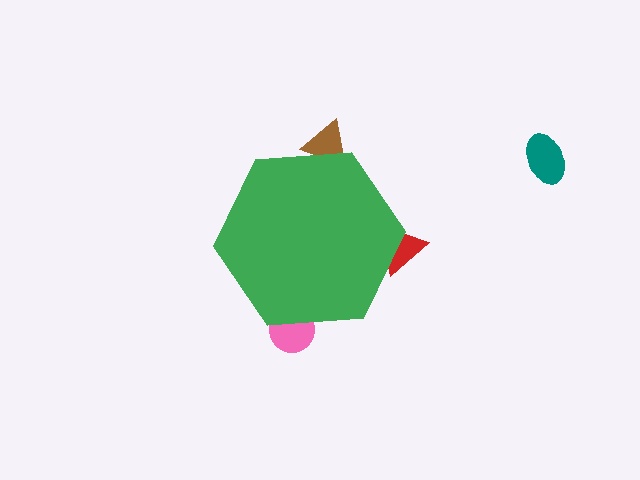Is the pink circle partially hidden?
Yes, the pink circle is partially hidden behind the green hexagon.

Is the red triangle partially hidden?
Yes, the red triangle is partially hidden behind the green hexagon.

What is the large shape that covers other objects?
A green hexagon.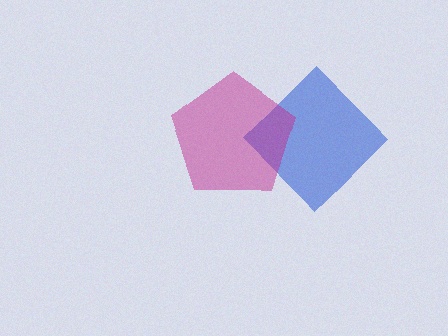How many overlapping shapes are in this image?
There are 2 overlapping shapes in the image.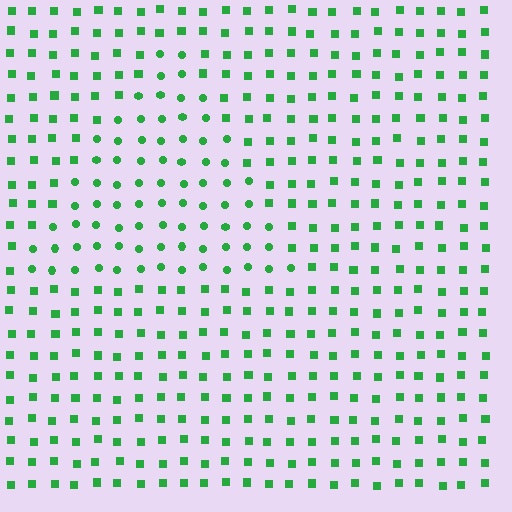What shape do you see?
I see a triangle.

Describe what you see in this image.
The image is filled with small green elements arranged in a uniform grid. A triangle-shaped region contains circles, while the surrounding area contains squares. The boundary is defined purely by the change in element shape.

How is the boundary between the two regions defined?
The boundary is defined by a change in element shape: circles inside vs. squares outside. All elements share the same color and spacing.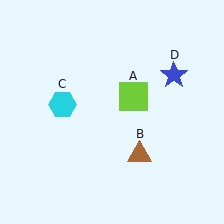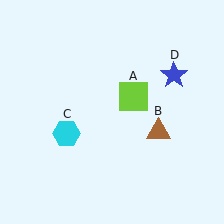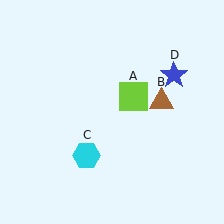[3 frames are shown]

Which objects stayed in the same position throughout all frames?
Lime square (object A) and blue star (object D) remained stationary.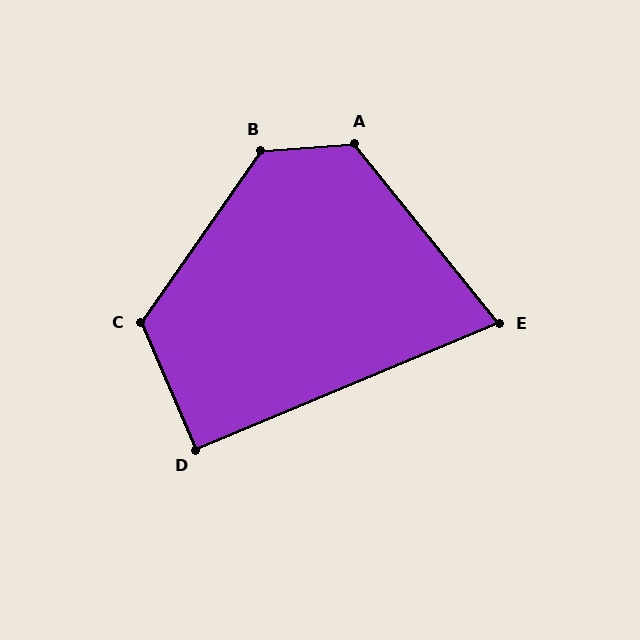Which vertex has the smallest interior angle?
E, at approximately 74 degrees.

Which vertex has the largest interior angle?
B, at approximately 129 degrees.